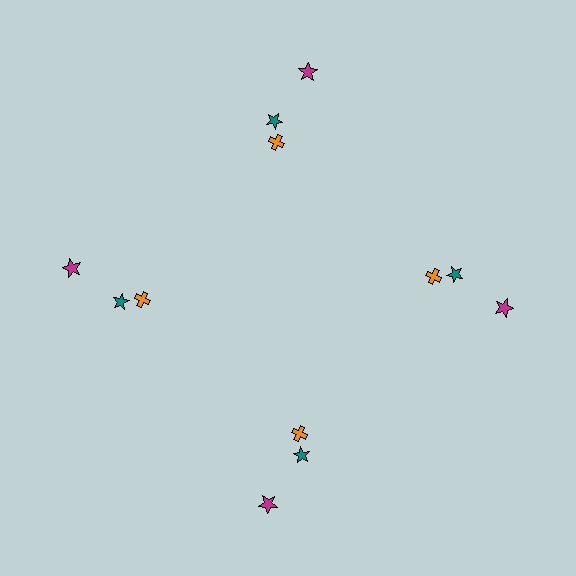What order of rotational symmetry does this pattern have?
This pattern has 4-fold rotational symmetry.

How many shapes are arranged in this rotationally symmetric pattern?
There are 12 shapes, arranged in 4 groups of 3.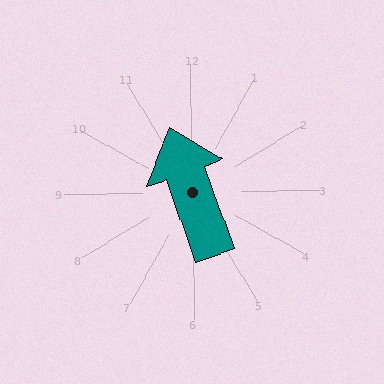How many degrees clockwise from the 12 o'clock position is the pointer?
Approximately 341 degrees.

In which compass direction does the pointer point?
North.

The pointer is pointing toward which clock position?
Roughly 11 o'clock.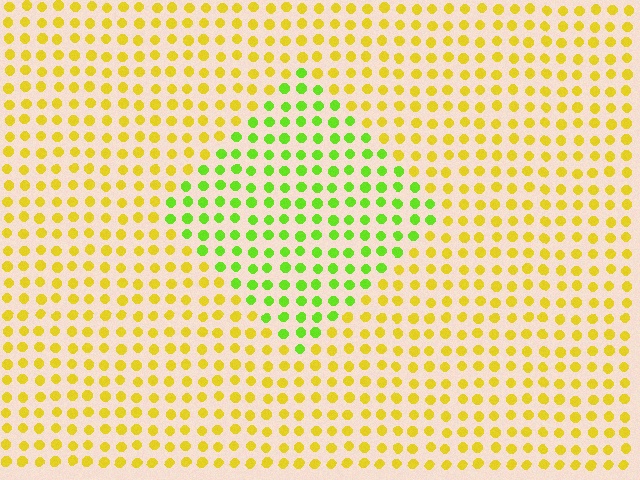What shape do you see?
I see a diamond.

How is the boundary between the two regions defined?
The boundary is defined purely by a slight shift in hue (about 46 degrees). Spacing, size, and orientation are identical on both sides.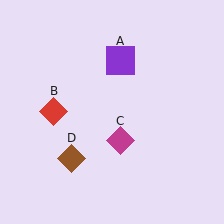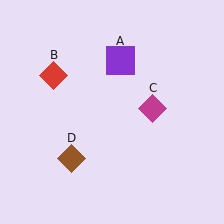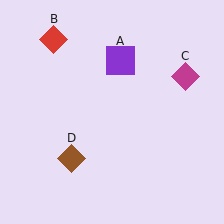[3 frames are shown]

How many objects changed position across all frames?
2 objects changed position: red diamond (object B), magenta diamond (object C).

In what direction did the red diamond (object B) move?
The red diamond (object B) moved up.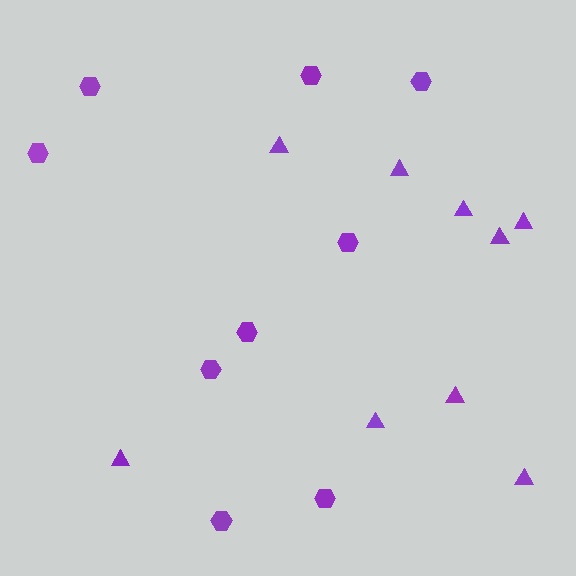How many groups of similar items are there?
There are 2 groups: one group of hexagons (9) and one group of triangles (9).